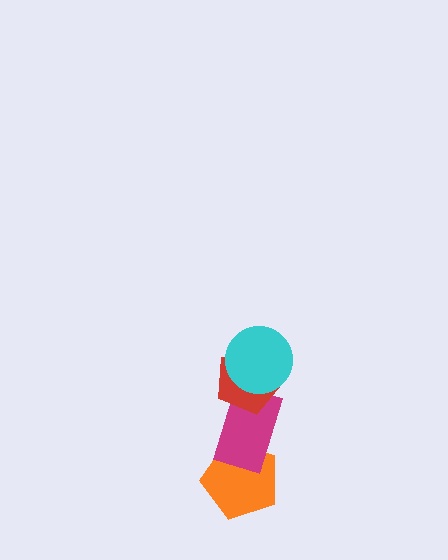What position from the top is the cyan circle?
The cyan circle is 1st from the top.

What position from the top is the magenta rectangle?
The magenta rectangle is 3rd from the top.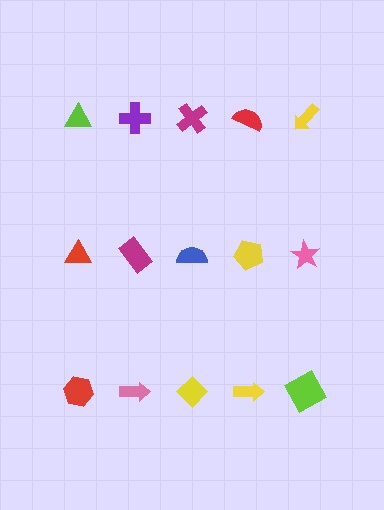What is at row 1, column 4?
A red semicircle.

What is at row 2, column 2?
A magenta rectangle.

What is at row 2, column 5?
A pink star.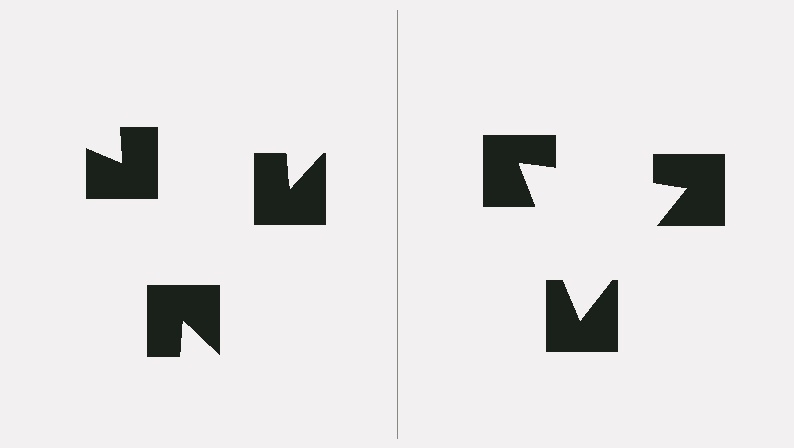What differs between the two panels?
The notched squares are positioned identically on both sides; only the wedge orientations differ. On the right they align to a triangle; on the left they are misaligned.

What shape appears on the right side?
An illusory triangle.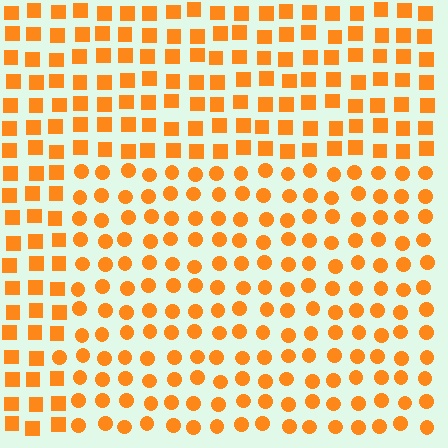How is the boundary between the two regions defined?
The boundary is defined by a change in element shape: circles inside vs. squares outside. All elements share the same color and spacing.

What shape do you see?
I see a rectangle.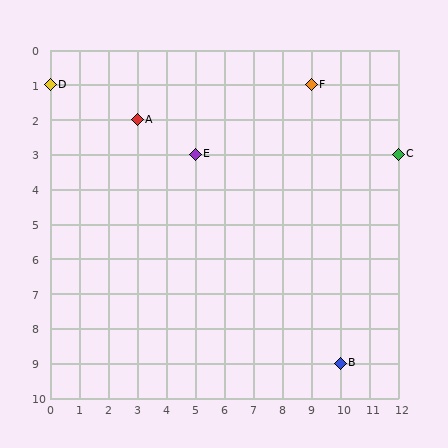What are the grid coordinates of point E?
Point E is at grid coordinates (5, 3).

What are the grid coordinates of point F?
Point F is at grid coordinates (9, 1).